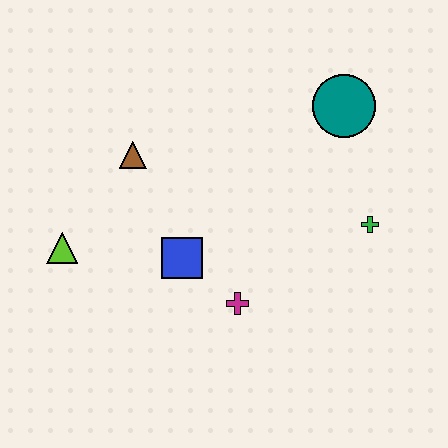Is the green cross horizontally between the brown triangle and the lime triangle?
No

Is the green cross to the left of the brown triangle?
No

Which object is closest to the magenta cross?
The blue square is closest to the magenta cross.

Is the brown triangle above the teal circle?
No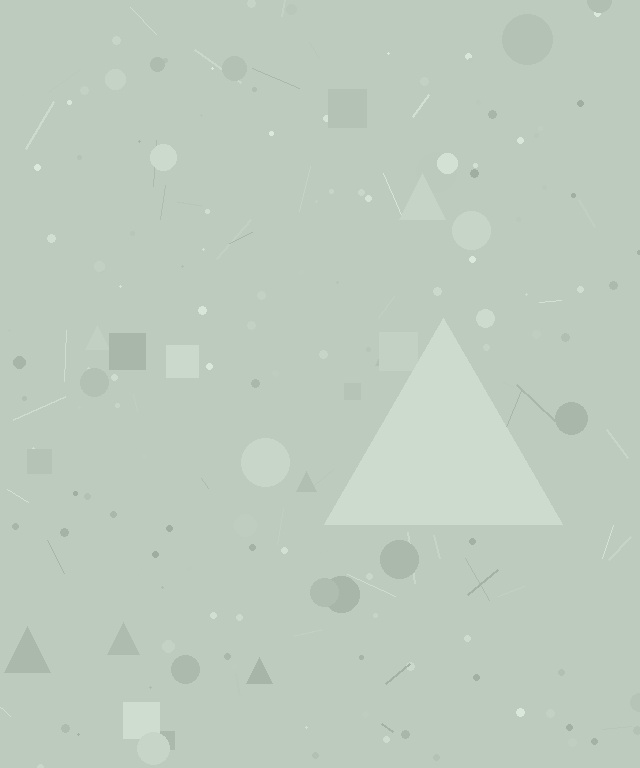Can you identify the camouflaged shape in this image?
The camouflaged shape is a triangle.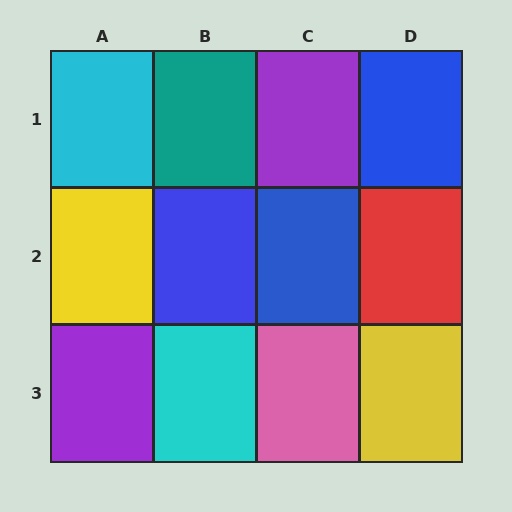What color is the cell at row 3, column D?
Yellow.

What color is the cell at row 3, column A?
Purple.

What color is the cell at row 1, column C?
Purple.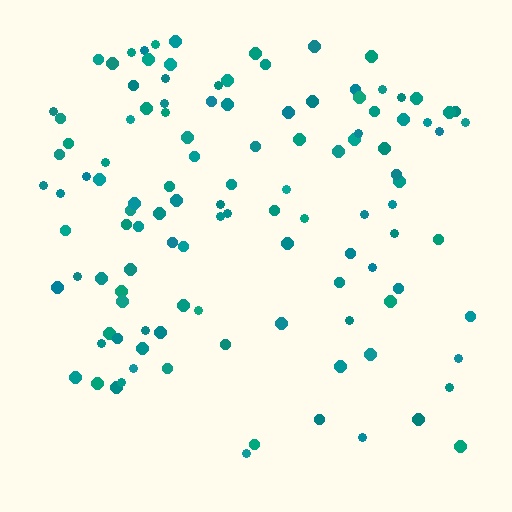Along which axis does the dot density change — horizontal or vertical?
Vertical.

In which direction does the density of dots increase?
From bottom to top, with the top side densest.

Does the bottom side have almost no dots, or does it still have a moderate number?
Still a moderate number, just noticeably fewer than the top.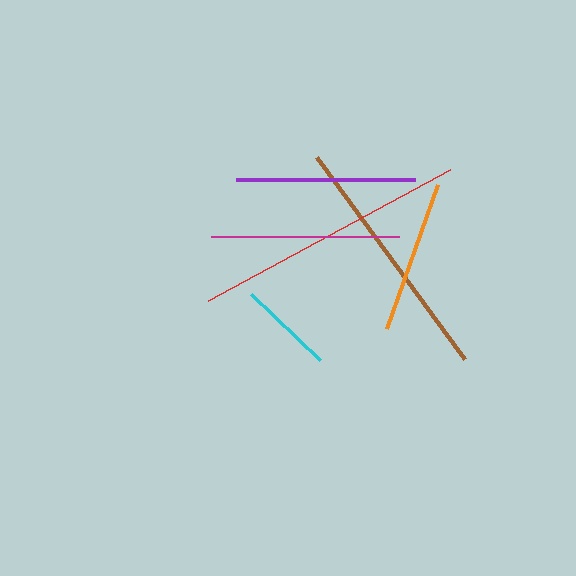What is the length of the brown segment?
The brown segment is approximately 251 pixels long.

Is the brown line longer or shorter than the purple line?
The brown line is longer than the purple line.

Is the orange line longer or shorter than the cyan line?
The orange line is longer than the cyan line.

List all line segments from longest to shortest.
From longest to shortest: red, brown, magenta, purple, orange, cyan.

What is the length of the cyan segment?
The cyan segment is approximately 95 pixels long.